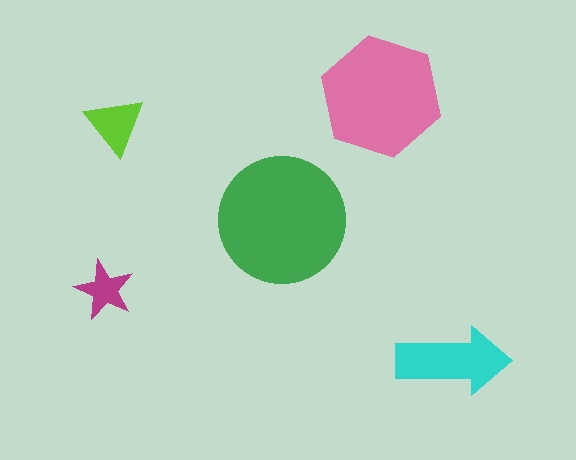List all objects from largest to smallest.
The green circle, the pink hexagon, the cyan arrow, the lime triangle, the magenta star.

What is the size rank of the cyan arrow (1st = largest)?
3rd.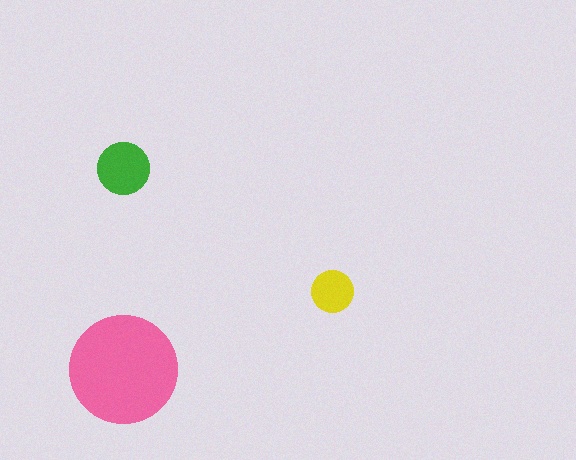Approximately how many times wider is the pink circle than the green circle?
About 2 times wider.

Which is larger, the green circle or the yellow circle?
The green one.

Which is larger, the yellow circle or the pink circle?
The pink one.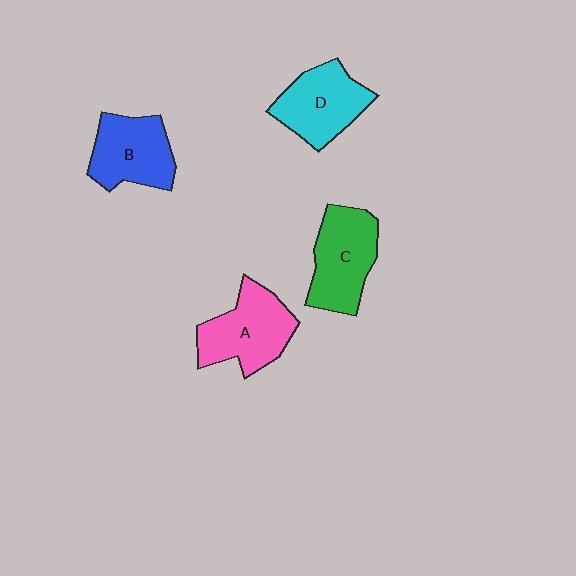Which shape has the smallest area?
Shape B (blue).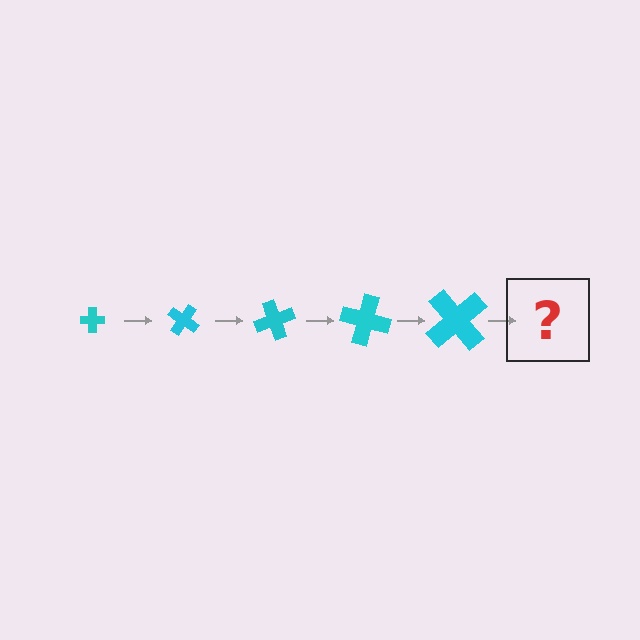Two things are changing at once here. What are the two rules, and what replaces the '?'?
The two rules are that the cross grows larger each step and it rotates 35 degrees each step. The '?' should be a cross, larger than the previous one and rotated 175 degrees from the start.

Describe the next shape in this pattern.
It should be a cross, larger than the previous one and rotated 175 degrees from the start.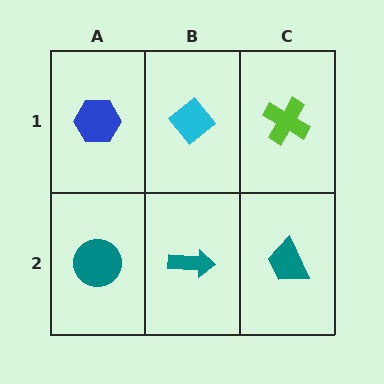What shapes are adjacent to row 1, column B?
A teal arrow (row 2, column B), a blue hexagon (row 1, column A), a lime cross (row 1, column C).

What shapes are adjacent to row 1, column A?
A teal circle (row 2, column A), a cyan diamond (row 1, column B).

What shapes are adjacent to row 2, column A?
A blue hexagon (row 1, column A), a teal arrow (row 2, column B).